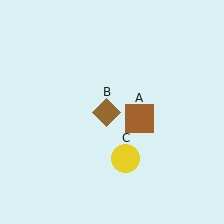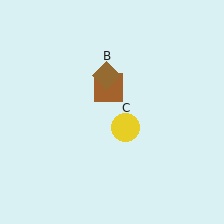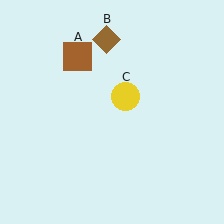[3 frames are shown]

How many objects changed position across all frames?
3 objects changed position: brown square (object A), brown diamond (object B), yellow circle (object C).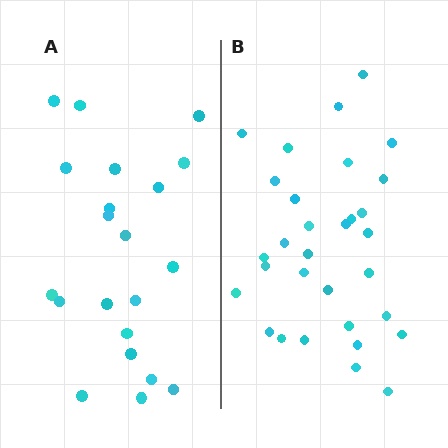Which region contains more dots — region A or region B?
Region B (the right region) has more dots.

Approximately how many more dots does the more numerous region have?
Region B has roughly 10 or so more dots than region A.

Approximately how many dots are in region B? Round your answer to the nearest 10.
About 30 dots. (The exact count is 31, which rounds to 30.)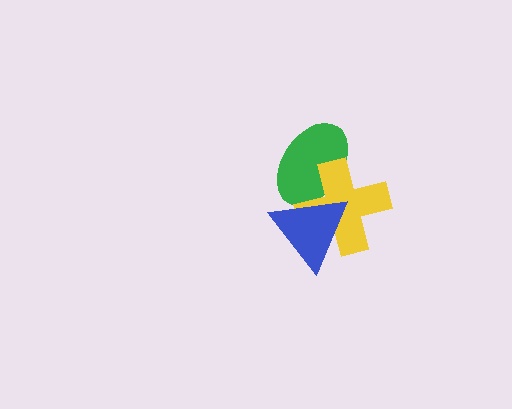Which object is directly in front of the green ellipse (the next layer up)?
The yellow cross is directly in front of the green ellipse.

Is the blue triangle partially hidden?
No, no other shape covers it.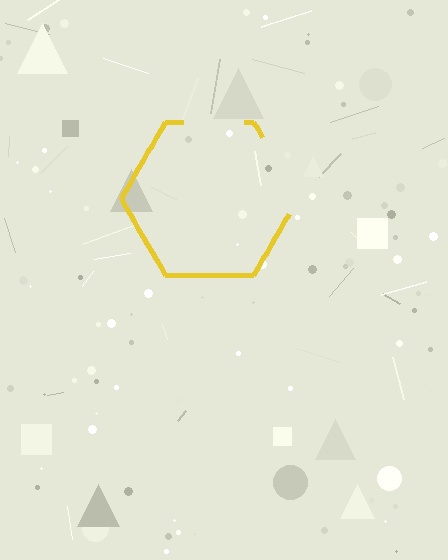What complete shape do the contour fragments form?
The contour fragments form a hexagon.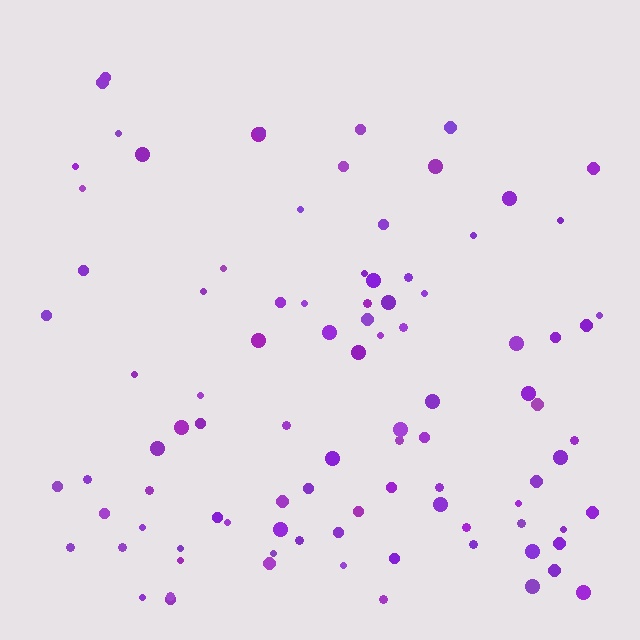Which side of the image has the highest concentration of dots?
The bottom.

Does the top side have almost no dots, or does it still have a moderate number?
Still a moderate number, just noticeably fewer than the bottom.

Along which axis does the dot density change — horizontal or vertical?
Vertical.